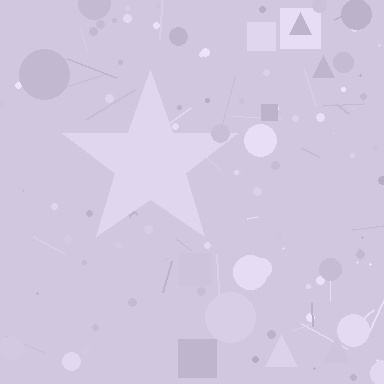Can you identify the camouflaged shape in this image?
The camouflaged shape is a star.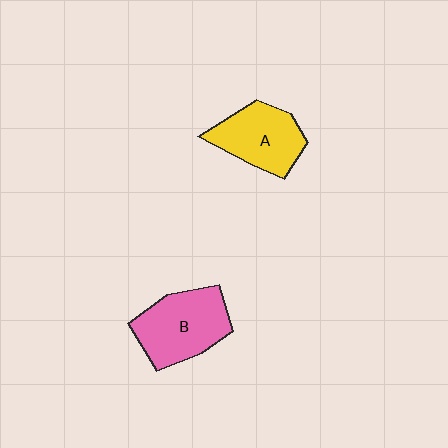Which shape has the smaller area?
Shape A (yellow).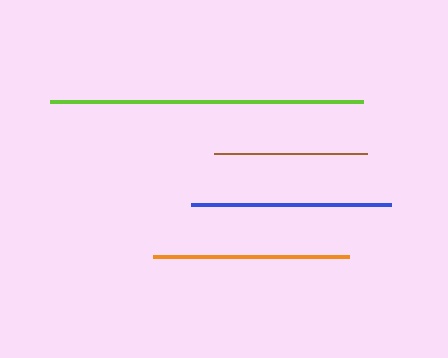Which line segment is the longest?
The lime line is the longest at approximately 313 pixels.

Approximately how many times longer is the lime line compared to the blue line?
The lime line is approximately 1.6 times the length of the blue line.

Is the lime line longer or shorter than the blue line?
The lime line is longer than the blue line.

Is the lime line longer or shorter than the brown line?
The lime line is longer than the brown line.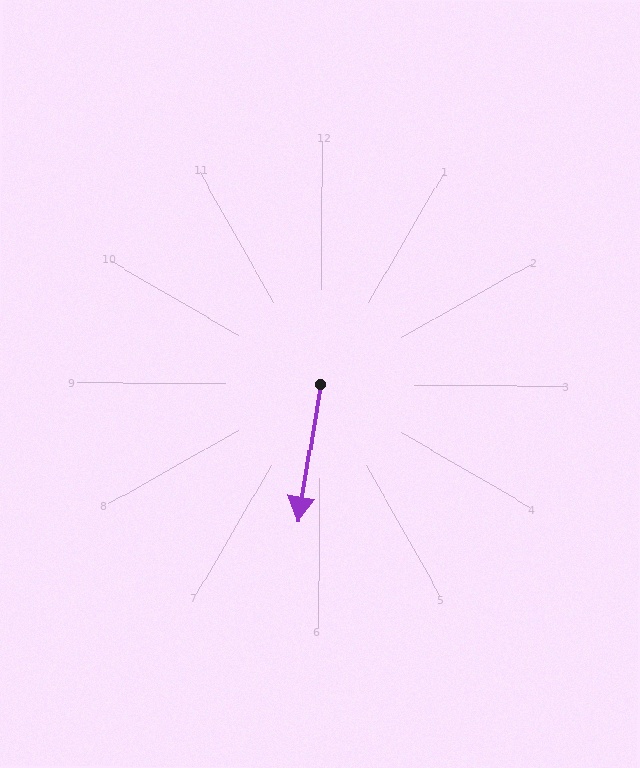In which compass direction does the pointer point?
South.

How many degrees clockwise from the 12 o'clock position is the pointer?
Approximately 189 degrees.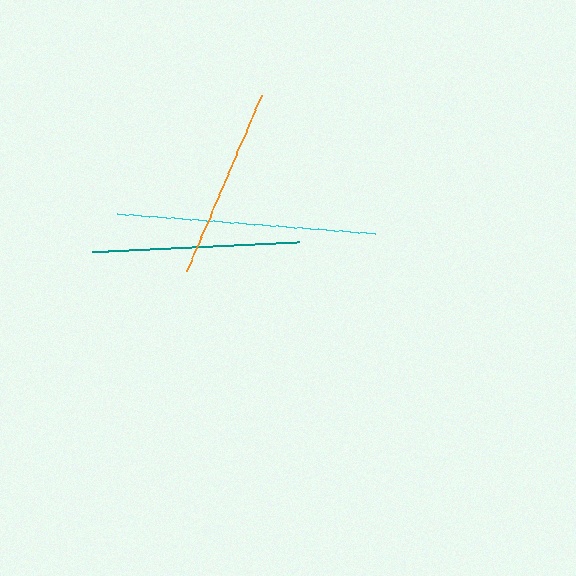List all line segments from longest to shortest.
From longest to shortest: cyan, teal, orange.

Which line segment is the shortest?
The orange line is the shortest at approximately 192 pixels.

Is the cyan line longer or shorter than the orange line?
The cyan line is longer than the orange line.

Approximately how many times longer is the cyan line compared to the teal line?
The cyan line is approximately 1.2 times the length of the teal line.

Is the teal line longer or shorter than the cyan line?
The cyan line is longer than the teal line.